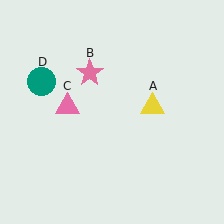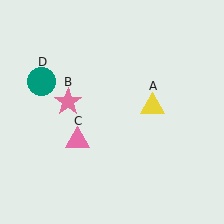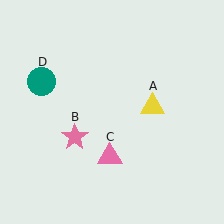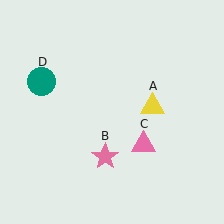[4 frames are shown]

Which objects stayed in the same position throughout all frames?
Yellow triangle (object A) and teal circle (object D) remained stationary.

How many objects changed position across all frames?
2 objects changed position: pink star (object B), pink triangle (object C).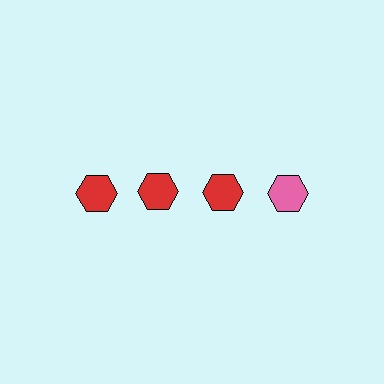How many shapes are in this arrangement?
There are 4 shapes arranged in a grid pattern.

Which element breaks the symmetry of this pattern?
The pink hexagon in the top row, second from right column breaks the symmetry. All other shapes are red hexagons.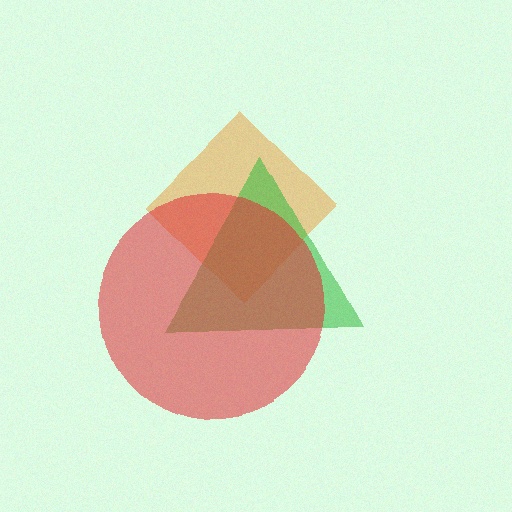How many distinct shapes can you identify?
There are 3 distinct shapes: an orange diamond, a green triangle, a red circle.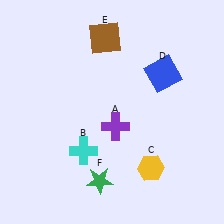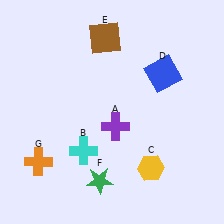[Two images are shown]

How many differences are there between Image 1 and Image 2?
There is 1 difference between the two images.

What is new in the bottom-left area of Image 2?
An orange cross (G) was added in the bottom-left area of Image 2.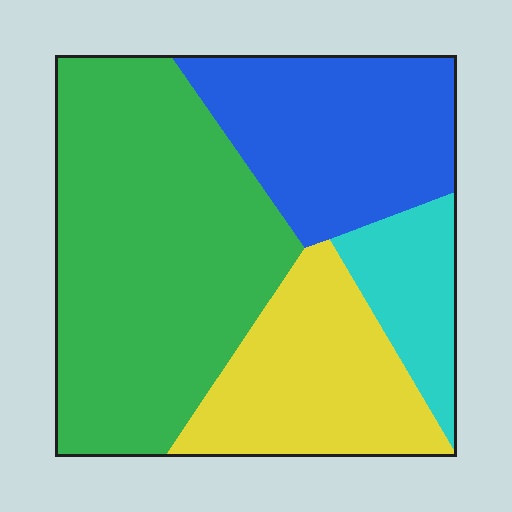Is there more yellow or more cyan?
Yellow.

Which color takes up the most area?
Green, at roughly 45%.